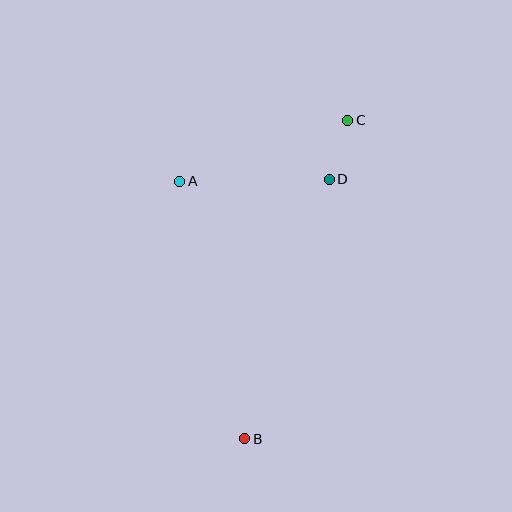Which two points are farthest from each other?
Points B and C are farthest from each other.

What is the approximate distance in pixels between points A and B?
The distance between A and B is approximately 265 pixels.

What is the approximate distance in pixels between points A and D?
The distance between A and D is approximately 149 pixels.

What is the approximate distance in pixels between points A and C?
The distance between A and C is approximately 179 pixels.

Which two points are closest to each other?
Points C and D are closest to each other.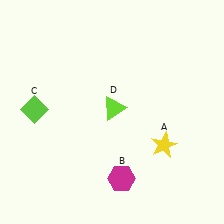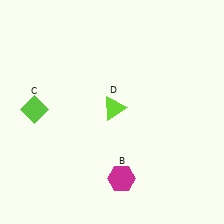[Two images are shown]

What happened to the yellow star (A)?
The yellow star (A) was removed in Image 2. It was in the bottom-right area of Image 1.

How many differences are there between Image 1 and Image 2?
There is 1 difference between the two images.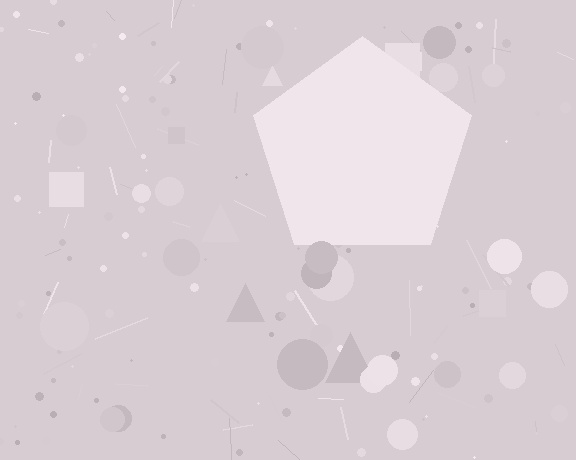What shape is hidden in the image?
A pentagon is hidden in the image.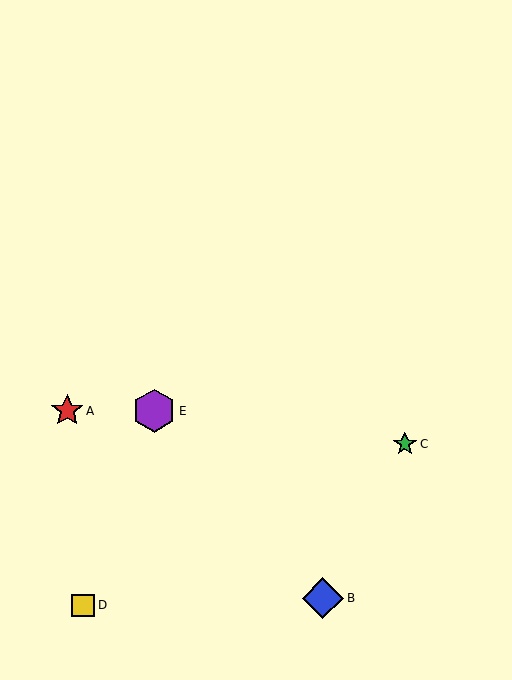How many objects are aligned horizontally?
2 objects (A, E) are aligned horizontally.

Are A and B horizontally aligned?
No, A is at y≈411 and B is at y≈598.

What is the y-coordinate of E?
Object E is at y≈411.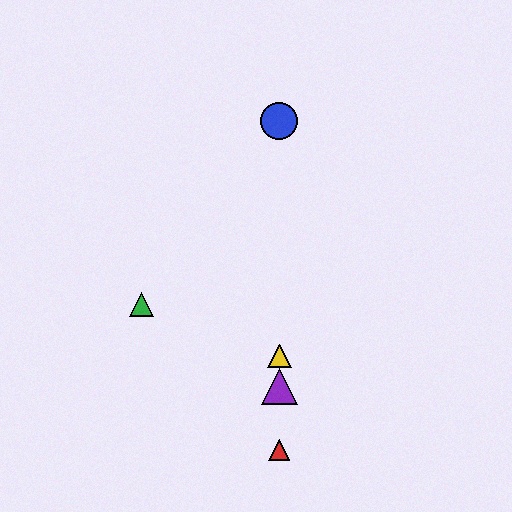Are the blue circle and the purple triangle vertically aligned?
Yes, both are at x≈279.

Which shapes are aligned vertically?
The red triangle, the blue circle, the yellow triangle, the purple triangle are aligned vertically.